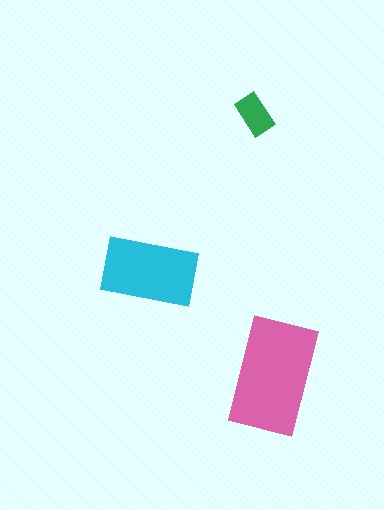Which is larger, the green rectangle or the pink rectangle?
The pink one.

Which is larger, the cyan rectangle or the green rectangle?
The cyan one.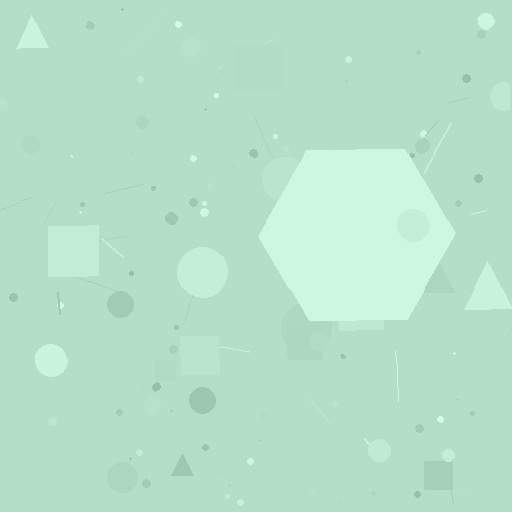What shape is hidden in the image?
A hexagon is hidden in the image.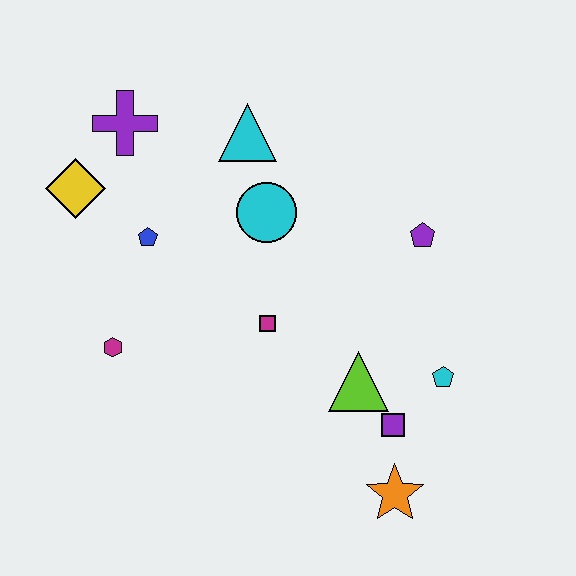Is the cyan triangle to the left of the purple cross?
No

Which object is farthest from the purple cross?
The orange star is farthest from the purple cross.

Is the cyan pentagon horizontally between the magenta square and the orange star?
No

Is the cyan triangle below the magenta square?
No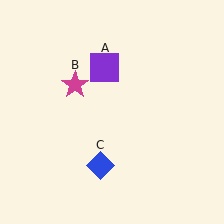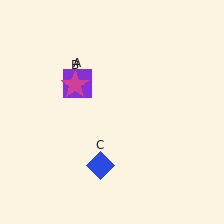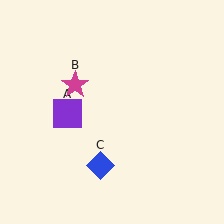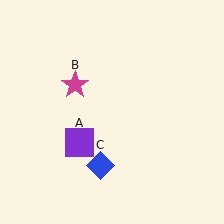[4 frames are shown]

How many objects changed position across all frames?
1 object changed position: purple square (object A).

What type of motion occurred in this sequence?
The purple square (object A) rotated counterclockwise around the center of the scene.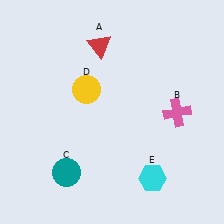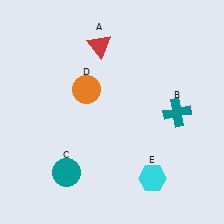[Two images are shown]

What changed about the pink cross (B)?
In Image 1, B is pink. In Image 2, it changed to teal.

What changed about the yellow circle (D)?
In Image 1, D is yellow. In Image 2, it changed to orange.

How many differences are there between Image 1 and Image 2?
There are 2 differences between the two images.